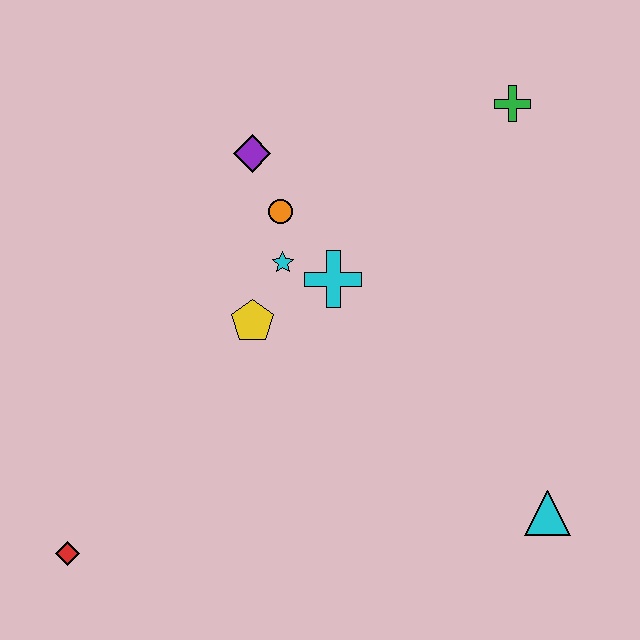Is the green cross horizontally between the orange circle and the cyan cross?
No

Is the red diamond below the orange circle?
Yes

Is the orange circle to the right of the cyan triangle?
No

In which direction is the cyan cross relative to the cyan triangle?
The cyan cross is above the cyan triangle.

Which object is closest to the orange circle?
The cyan star is closest to the orange circle.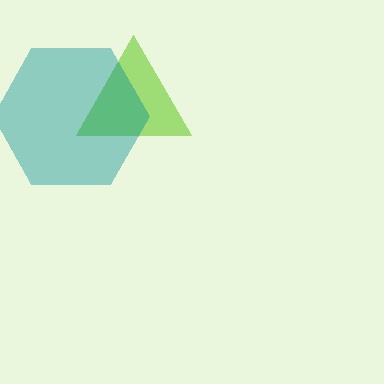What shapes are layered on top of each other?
The layered shapes are: a lime triangle, a teal hexagon.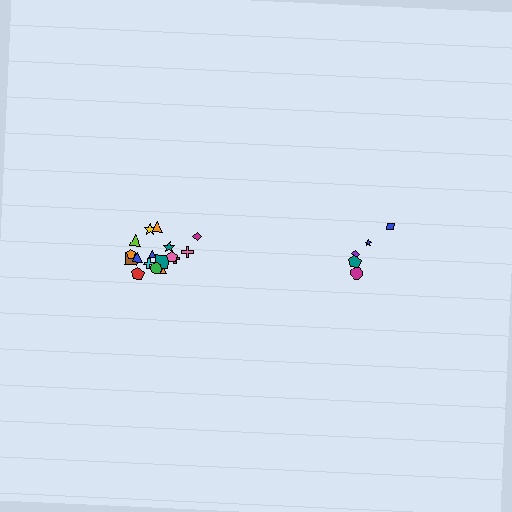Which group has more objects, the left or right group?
The left group.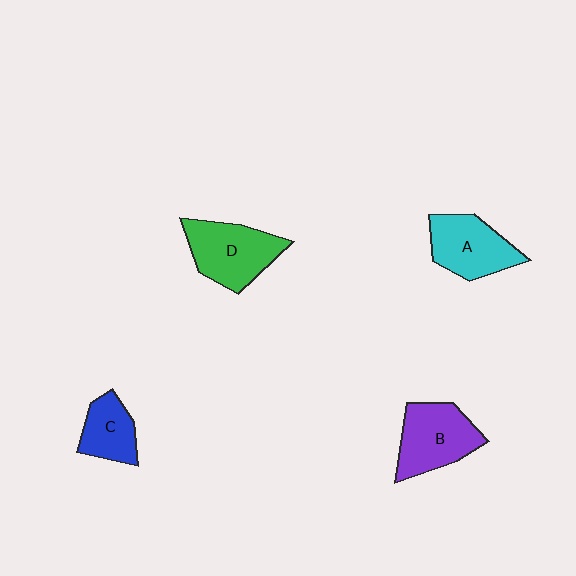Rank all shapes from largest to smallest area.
From largest to smallest: D (green), B (purple), A (cyan), C (blue).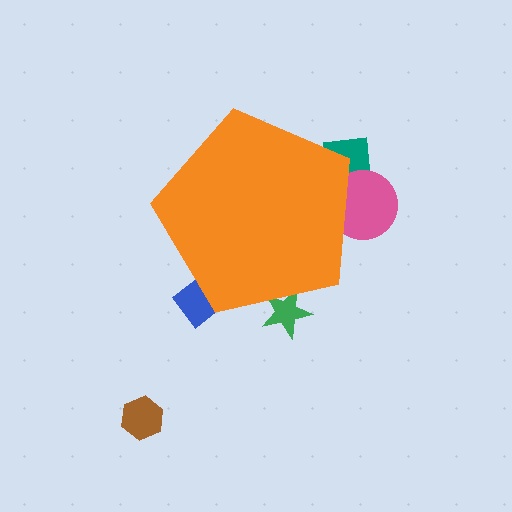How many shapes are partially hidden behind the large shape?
4 shapes are partially hidden.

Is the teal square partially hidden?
Yes, the teal square is partially hidden behind the orange pentagon.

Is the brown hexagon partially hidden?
No, the brown hexagon is fully visible.